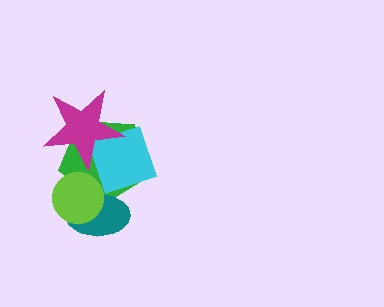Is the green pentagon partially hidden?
Yes, it is partially covered by another shape.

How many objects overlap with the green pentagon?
4 objects overlap with the green pentagon.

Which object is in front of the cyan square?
The magenta star is in front of the cyan square.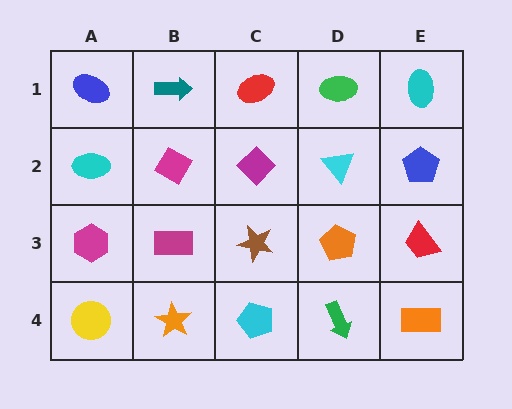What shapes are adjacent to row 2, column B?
A teal arrow (row 1, column B), a magenta rectangle (row 3, column B), a cyan ellipse (row 2, column A), a magenta diamond (row 2, column C).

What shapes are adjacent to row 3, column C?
A magenta diamond (row 2, column C), a cyan pentagon (row 4, column C), a magenta rectangle (row 3, column B), an orange pentagon (row 3, column D).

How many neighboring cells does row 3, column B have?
4.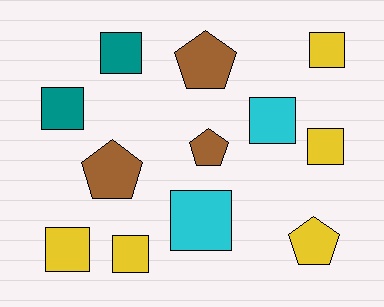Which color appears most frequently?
Yellow, with 5 objects.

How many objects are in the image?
There are 12 objects.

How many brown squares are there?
There are no brown squares.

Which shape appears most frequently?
Square, with 8 objects.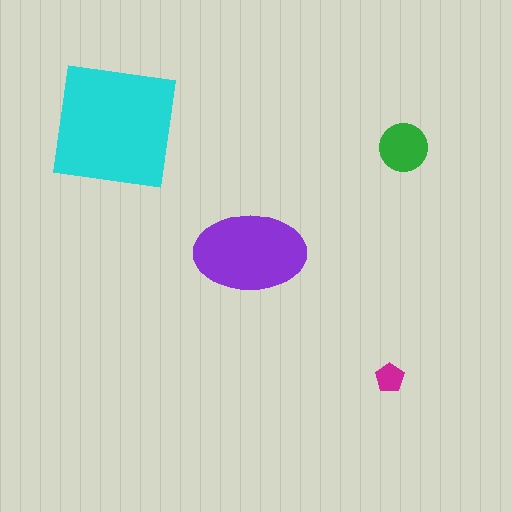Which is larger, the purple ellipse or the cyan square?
The cyan square.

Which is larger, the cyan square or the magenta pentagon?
The cyan square.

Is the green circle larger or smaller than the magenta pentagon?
Larger.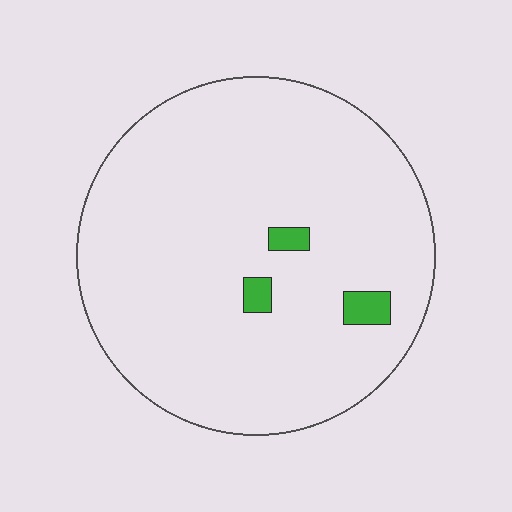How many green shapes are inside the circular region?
3.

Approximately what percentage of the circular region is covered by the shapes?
Approximately 5%.